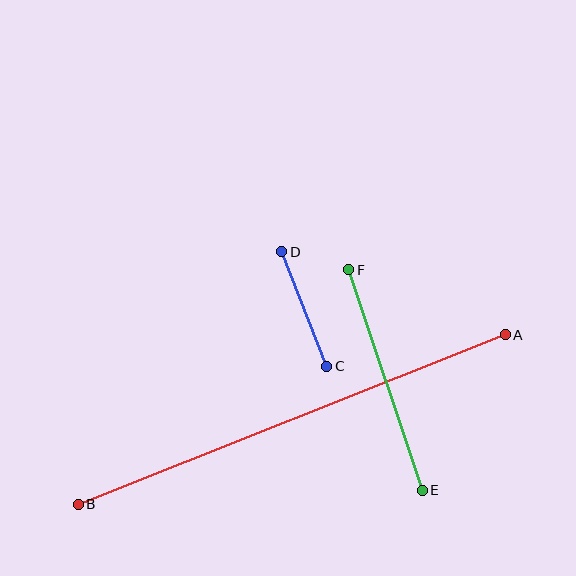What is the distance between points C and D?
The distance is approximately 123 pixels.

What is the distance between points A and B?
The distance is approximately 459 pixels.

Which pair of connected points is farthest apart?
Points A and B are farthest apart.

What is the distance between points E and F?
The distance is approximately 232 pixels.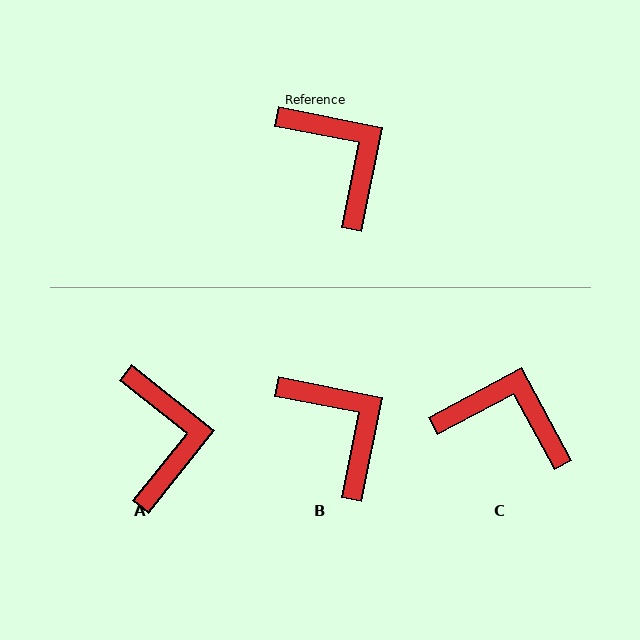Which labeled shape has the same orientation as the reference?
B.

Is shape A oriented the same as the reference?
No, it is off by about 28 degrees.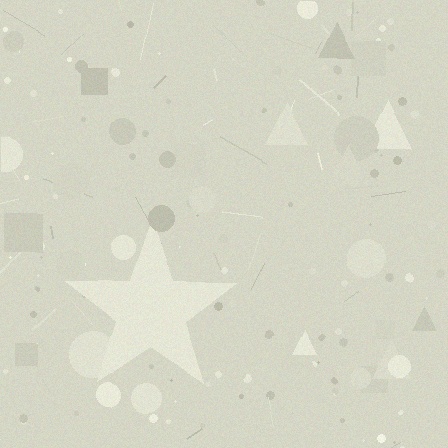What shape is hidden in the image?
A star is hidden in the image.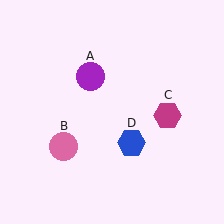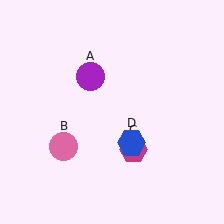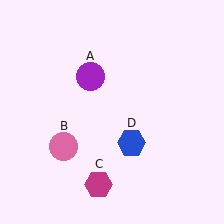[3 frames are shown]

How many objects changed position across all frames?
1 object changed position: magenta hexagon (object C).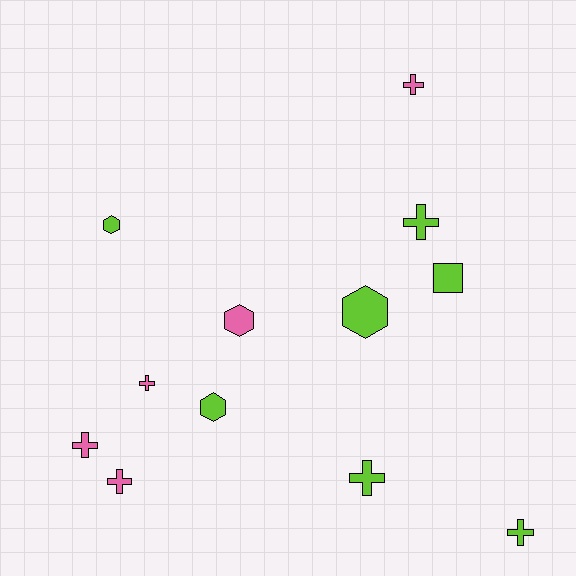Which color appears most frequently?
Lime, with 7 objects.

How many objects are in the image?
There are 12 objects.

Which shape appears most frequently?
Cross, with 7 objects.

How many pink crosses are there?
There are 4 pink crosses.